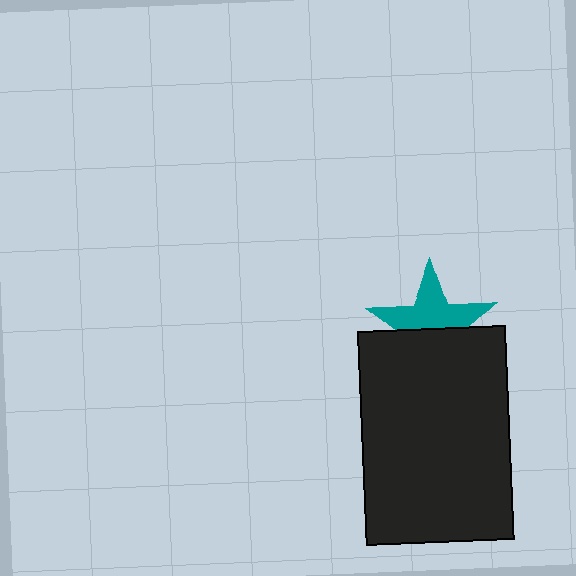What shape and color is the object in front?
The object in front is a black rectangle.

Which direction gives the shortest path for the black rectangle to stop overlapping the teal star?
Moving down gives the shortest separation.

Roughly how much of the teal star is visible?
About half of it is visible (roughly 54%).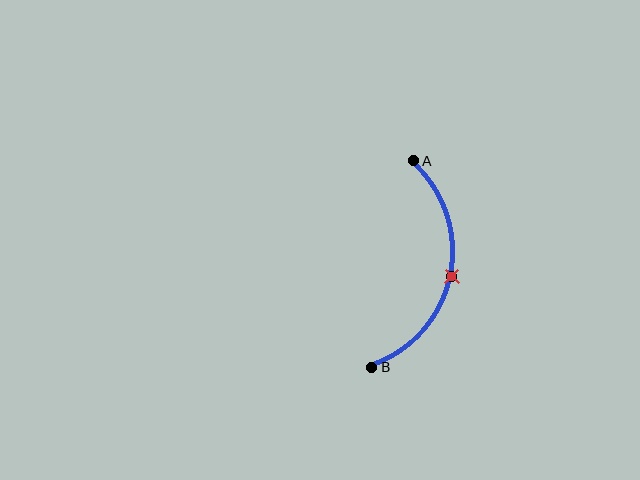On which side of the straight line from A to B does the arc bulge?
The arc bulges to the right of the straight line connecting A and B.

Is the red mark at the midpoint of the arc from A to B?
Yes. The red mark lies on the arc at equal arc-length from both A and B — it is the arc midpoint.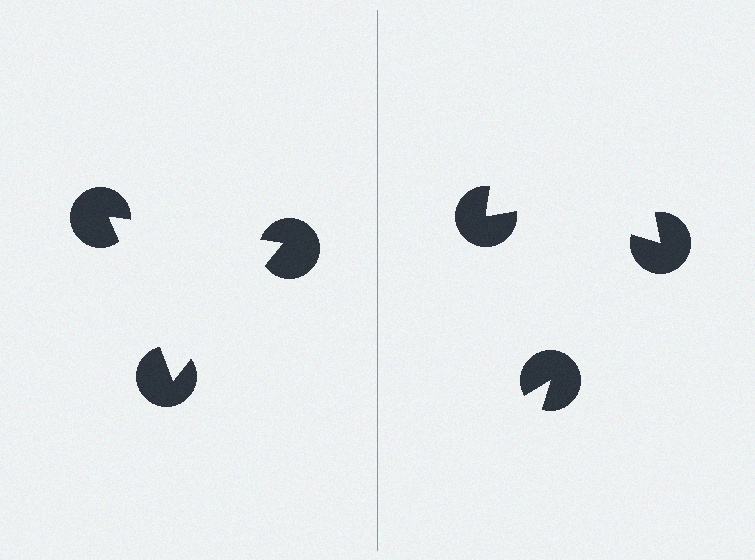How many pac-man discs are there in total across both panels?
6 — 3 on each side.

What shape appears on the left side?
An illusory triangle.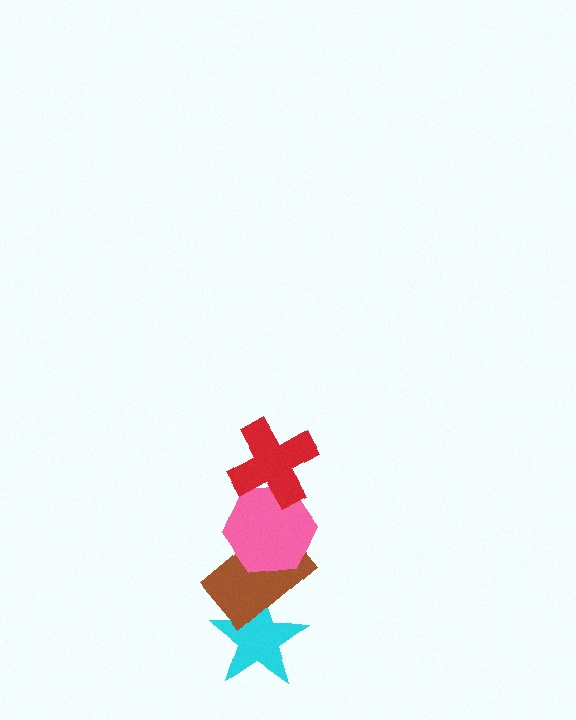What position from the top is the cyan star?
The cyan star is 4th from the top.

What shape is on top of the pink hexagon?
The red cross is on top of the pink hexagon.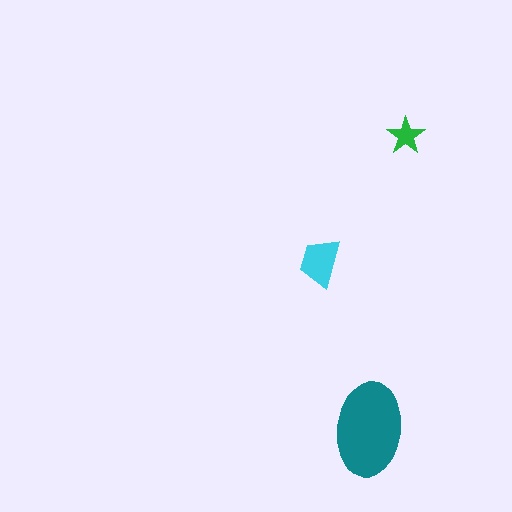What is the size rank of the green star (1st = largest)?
3rd.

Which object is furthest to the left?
The cyan trapezoid is leftmost.